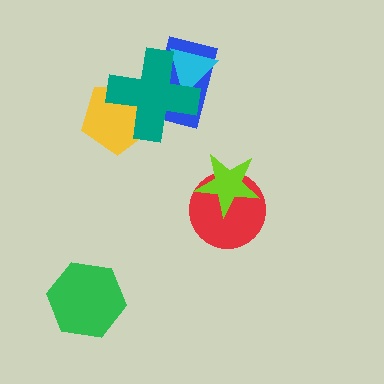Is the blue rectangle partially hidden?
Yes, it is partially covered by another shape.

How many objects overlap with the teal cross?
3 objects overlap with the teal cross.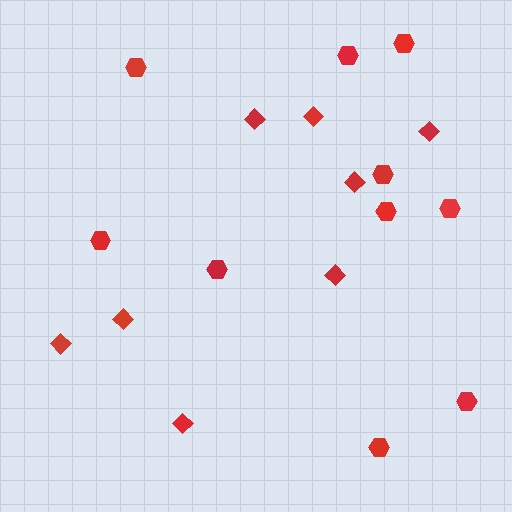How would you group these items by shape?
There are 2 groups: one group of hexagons (10) and one group of diamonds (8).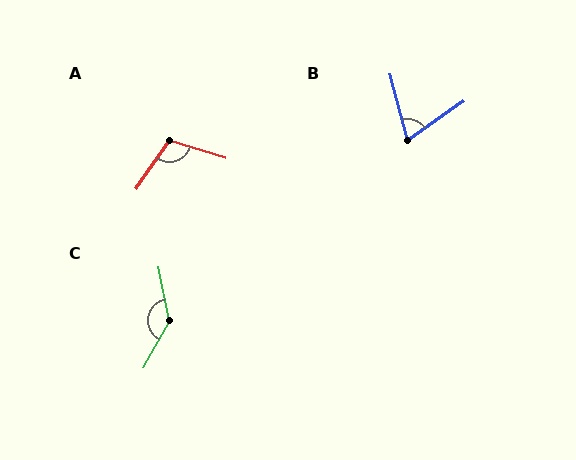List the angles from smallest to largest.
B (70°), A (107°), C (140°).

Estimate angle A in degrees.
Approximately 107 degrees.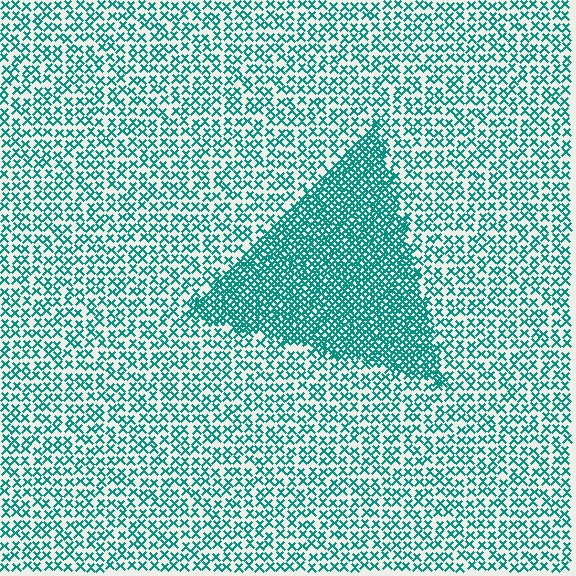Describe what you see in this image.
The image contains small teal elements arranged at two different densities. A triangle-shaped region is visible where the elements are more densely packed than the surrounding area.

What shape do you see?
I see a triangle.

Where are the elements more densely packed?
The elements are more densely packed inside the triangle boundary.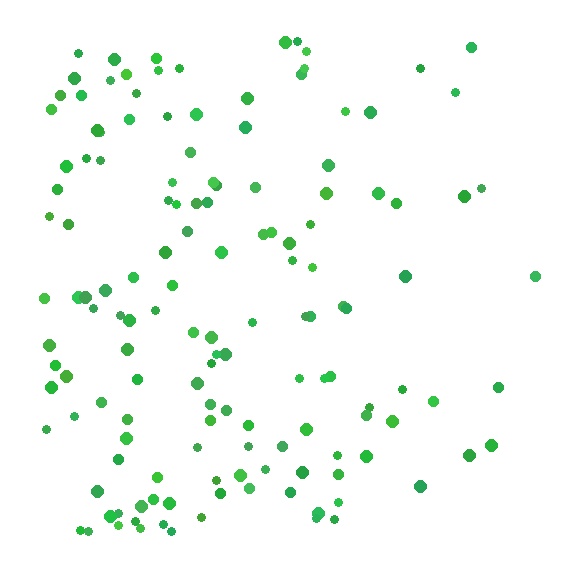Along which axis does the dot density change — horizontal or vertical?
Horizontal.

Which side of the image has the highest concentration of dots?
The left.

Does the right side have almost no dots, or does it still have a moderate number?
Still a moderate number, just noticeably fewer than the left.